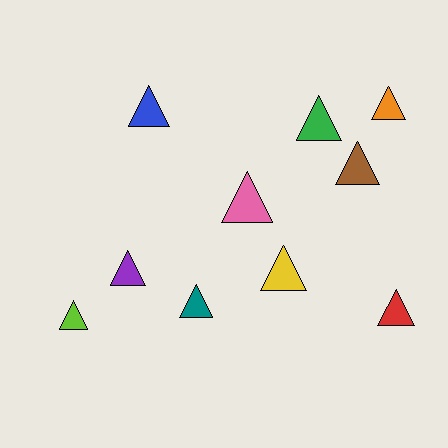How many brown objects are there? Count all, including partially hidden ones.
There is 1 brown object.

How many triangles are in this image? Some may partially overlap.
There are 10 triangles.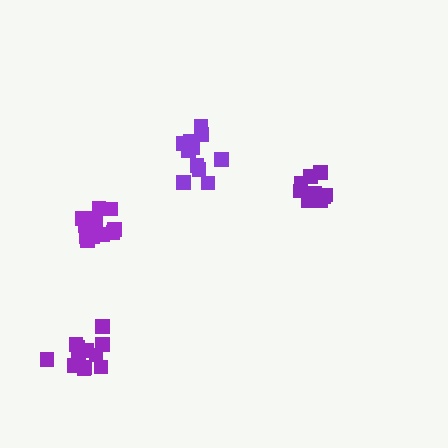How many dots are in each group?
Group 1: 11 dots, Group 2: 13 dots, Group 3: 10 dots, Group 4: 14 dots (48 total).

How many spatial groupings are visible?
There are 4 spatial groupings.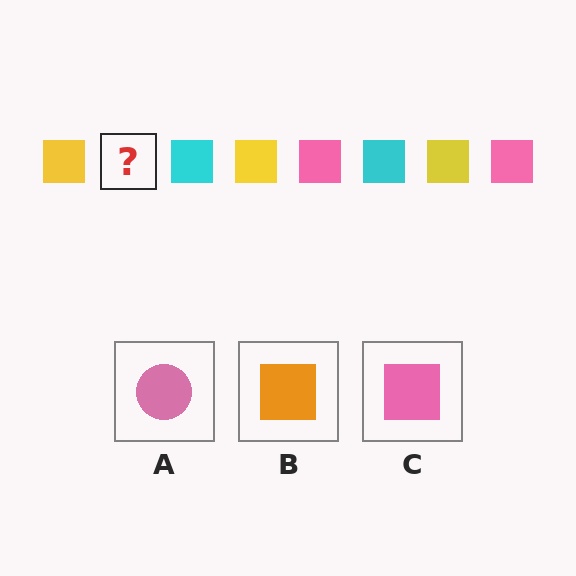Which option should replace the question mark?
Option C.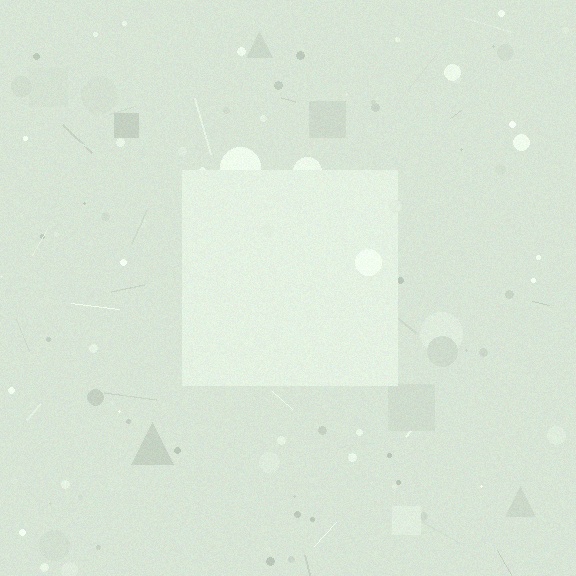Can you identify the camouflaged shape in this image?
The camouflaged shape is a square.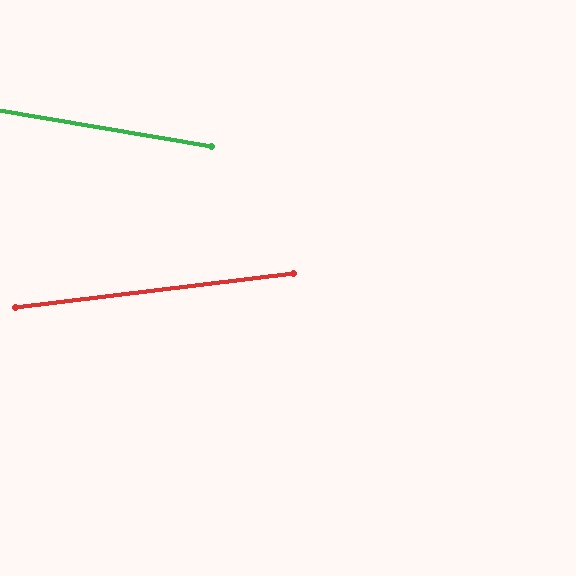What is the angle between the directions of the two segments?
Approximately 16 degrees.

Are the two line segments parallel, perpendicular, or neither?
Neither parallel nor perpendicular — they differ by about 16°.